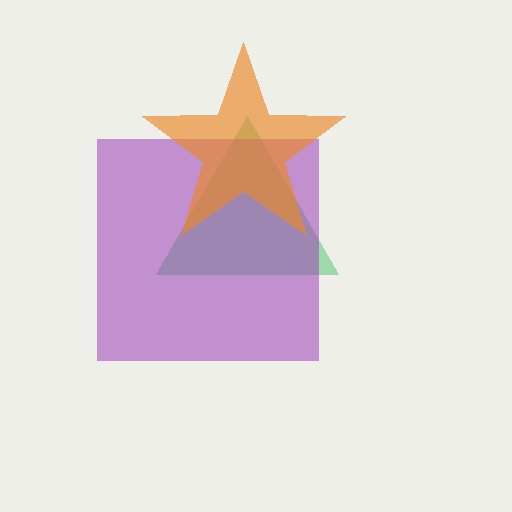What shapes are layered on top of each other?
The layered shapes are: a green triangle, a purple square, an orange star.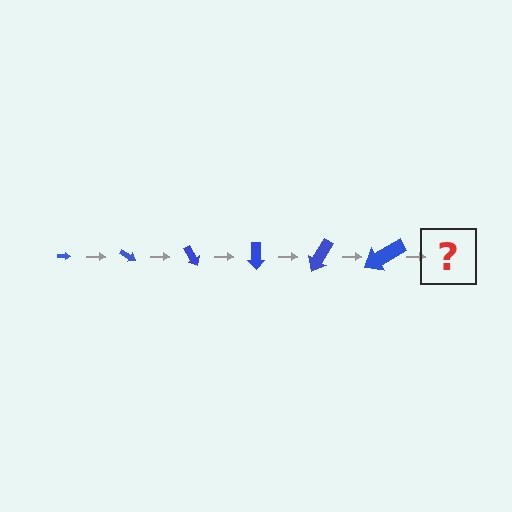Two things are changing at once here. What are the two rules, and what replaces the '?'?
The two rules are that the arrow grows larger each step and it rotates 30 degrees each step. The '?' should be an arrow, larger than the previous one and rotated 180 degrees from the start.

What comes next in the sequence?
The next element should be an arrow, larger than the previous one and rotated 180 degrees from the start.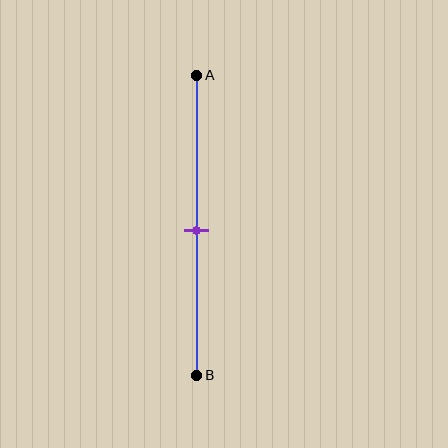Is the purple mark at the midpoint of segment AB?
Yes, the mark is approximately at the midpoint.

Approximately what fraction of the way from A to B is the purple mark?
The purple mark is approximately 50% of the way from A to B.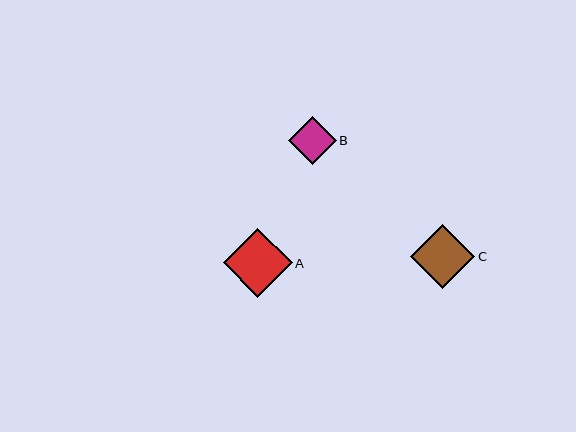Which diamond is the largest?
Diamond A is the largest with a size of approximately 68 pixels.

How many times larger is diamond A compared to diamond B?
Diamond A is approximately 1.4 times the size of diamond B.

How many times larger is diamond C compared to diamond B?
Diamond C is approximately 1.4 times the size of diamond B.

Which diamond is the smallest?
Diamond B is the smallest with a size of approximately 48 pixels.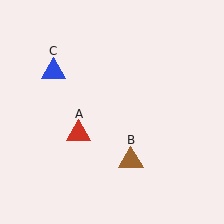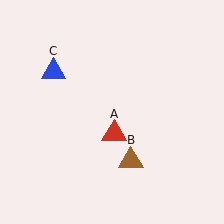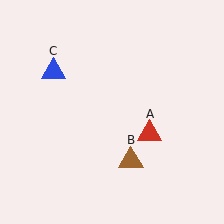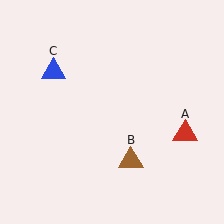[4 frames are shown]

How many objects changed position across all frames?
1 object changed position: red triangle (object A).